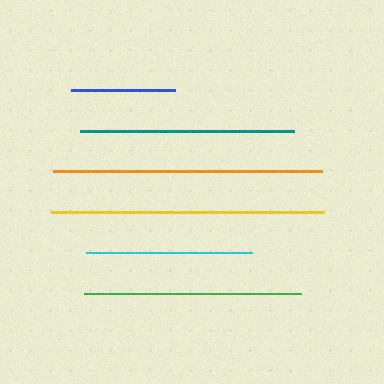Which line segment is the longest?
The yellow line is the longest at approximately 273 pixels.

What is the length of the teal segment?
The teal segment is approximately 214 pixels long.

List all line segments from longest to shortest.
From longest to shortest: yellow, orange, green, teal, cyan, blue.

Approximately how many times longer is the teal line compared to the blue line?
The teal line is approximately 2.1 times the length of the blue line.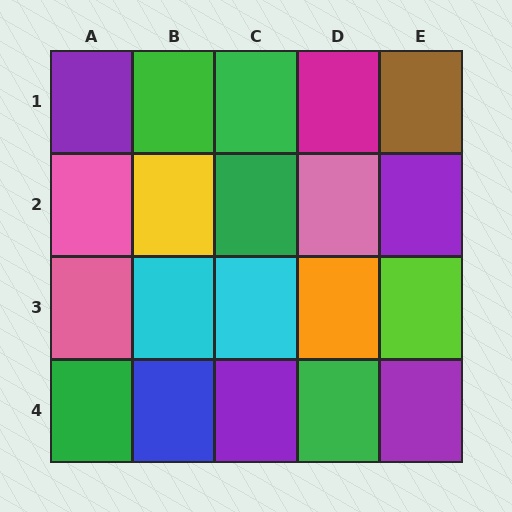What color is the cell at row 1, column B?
Green.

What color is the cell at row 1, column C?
Green.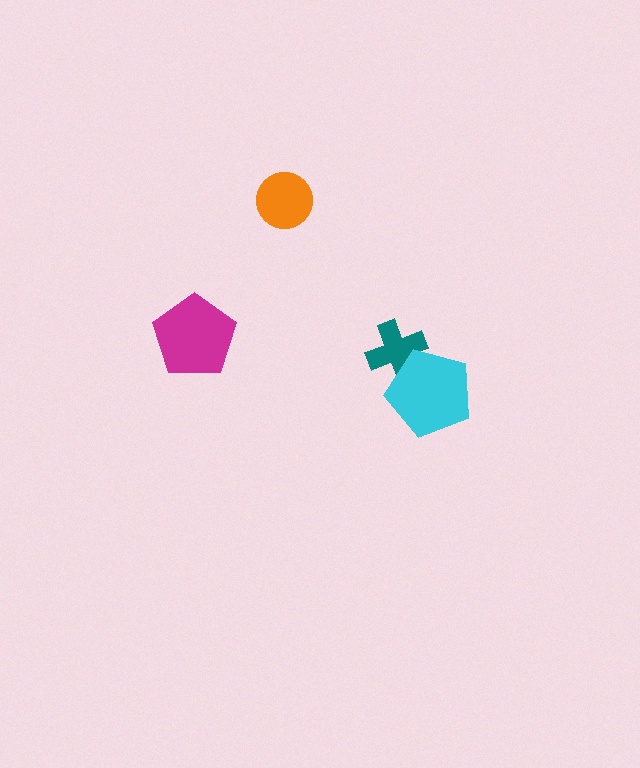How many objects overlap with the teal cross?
1 object overlaps with the teal cross.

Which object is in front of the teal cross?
The cyan pentagon is in front of the teal cross.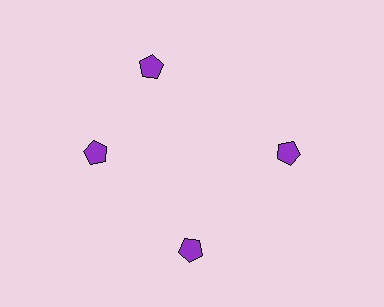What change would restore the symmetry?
The symmetry would be restored by rotating it back into even spacing with its neighbors so that all 4 pentagons sit at equal angles and equal distance from the center.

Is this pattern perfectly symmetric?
No. The 4 purple pentagons are arranged in a ring, but one element near the 12 o'clock position is rotated out of alignment along the ring, breaking the 4-fold rotational symmetry.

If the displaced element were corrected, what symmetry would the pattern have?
It would have 4-fold rotational symmetry — the pattern would map onto itself every 90 degrees.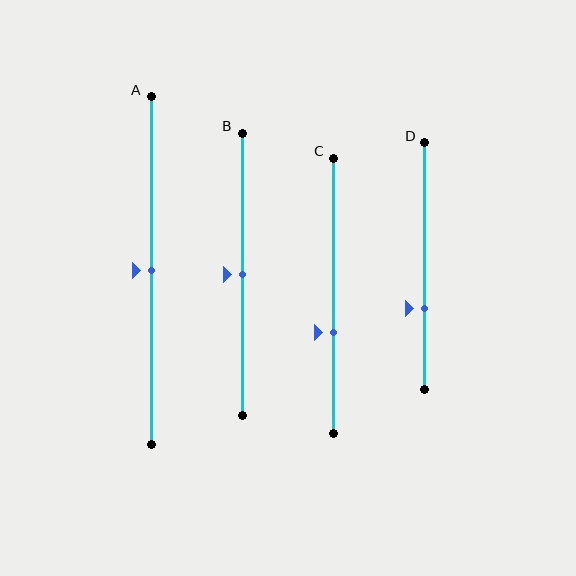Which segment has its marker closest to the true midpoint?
Segment A has its marker closest to the true midpoint.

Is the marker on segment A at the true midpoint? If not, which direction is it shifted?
Yes, the marker on segment A is at the true midpoint.